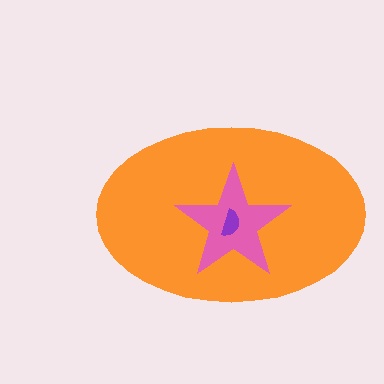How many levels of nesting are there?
3.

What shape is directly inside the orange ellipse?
The pink star.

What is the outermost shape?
The orange ellipse.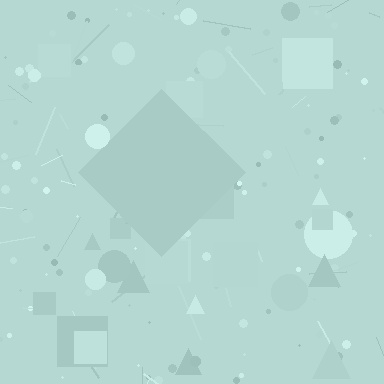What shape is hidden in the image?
A diamond is hidden in the image.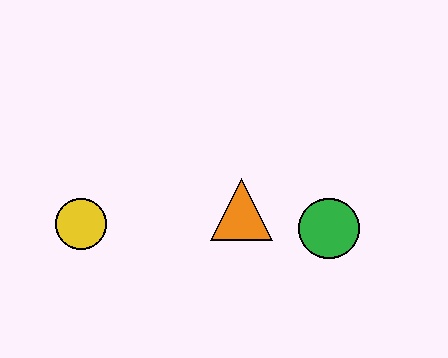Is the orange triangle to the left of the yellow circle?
No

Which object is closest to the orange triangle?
The green circle is closest to the orange triangle.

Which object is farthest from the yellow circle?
The green circle is farthest from the yellow circle.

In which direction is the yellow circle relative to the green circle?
The yellow circle is to the left of the green circle.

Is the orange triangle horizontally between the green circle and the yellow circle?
Yes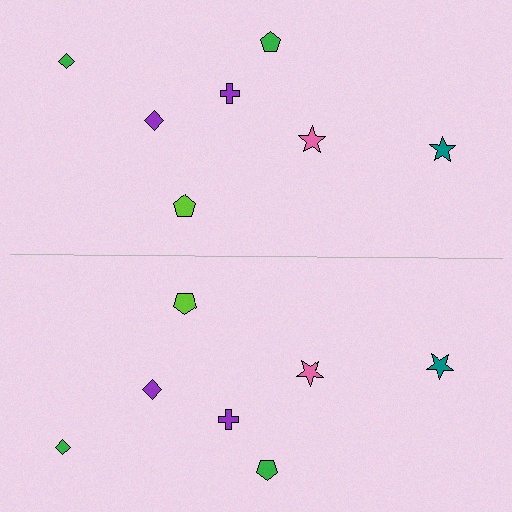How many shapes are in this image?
There are 14 shapes in this image.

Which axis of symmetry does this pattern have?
The pattern has a horizontal axis of symmetry running through the center of the image.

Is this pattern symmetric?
Yes, this pattern has bilateral (reflection) symmetry.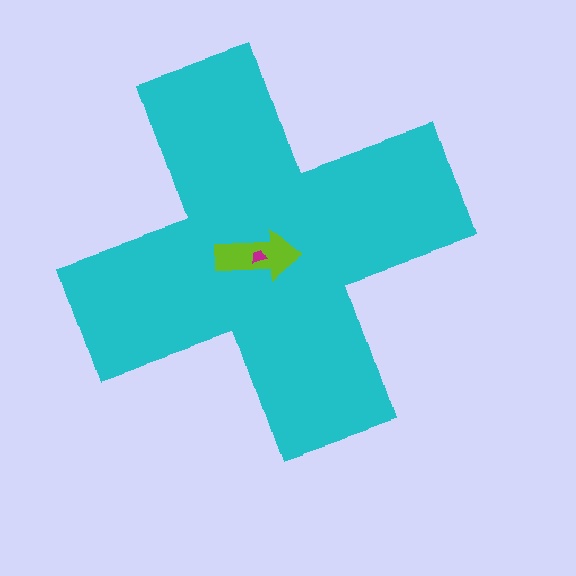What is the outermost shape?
The cyan cross.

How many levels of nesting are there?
3.